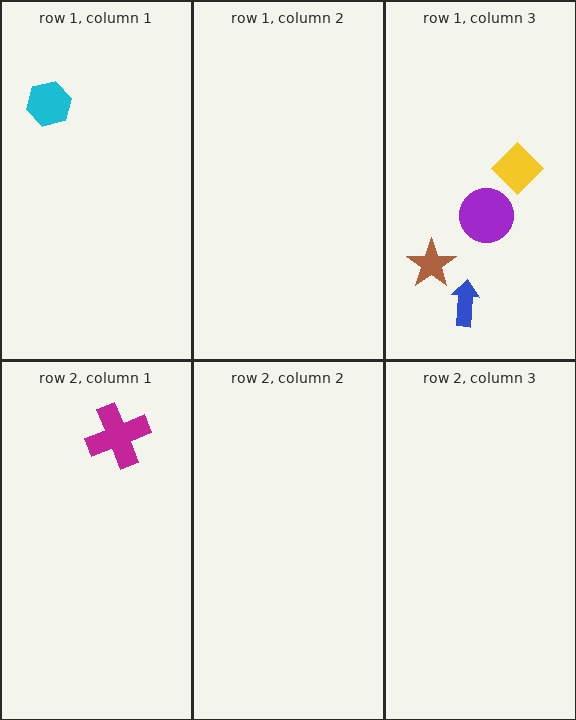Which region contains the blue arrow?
The row 1, column 3 region.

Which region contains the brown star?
The row 1, column 3 region.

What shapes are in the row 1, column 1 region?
The cyan hexagon.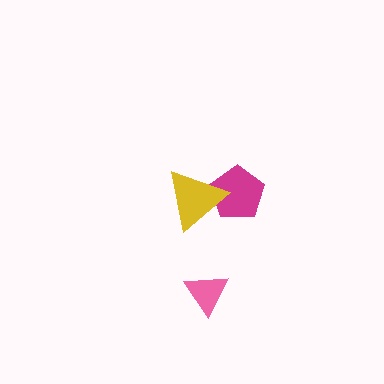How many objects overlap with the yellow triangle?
1 object overlaps with the yellow triangle.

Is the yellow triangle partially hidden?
No, no other shape covers it.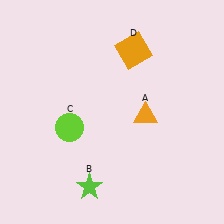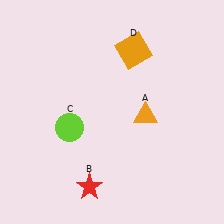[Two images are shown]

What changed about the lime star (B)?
In Image 1, B is lime. In Image 2, it changed to red.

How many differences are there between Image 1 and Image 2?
There is 1 difference between the two images.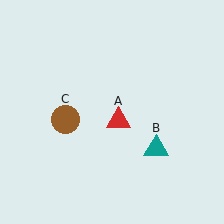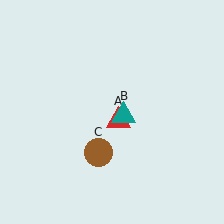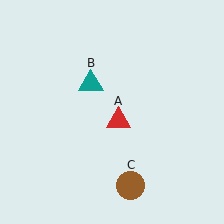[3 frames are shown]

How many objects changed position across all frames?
2 objects changed position: teal triangle (object B), brown circle (object C).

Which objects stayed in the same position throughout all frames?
Red triangle (object A) remained stationary.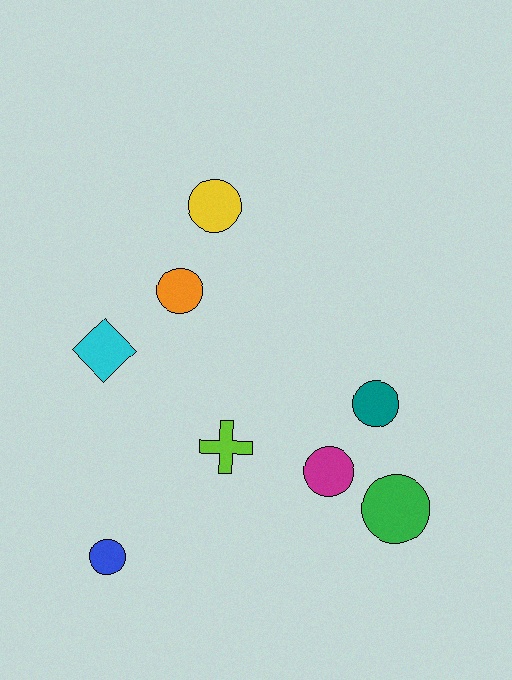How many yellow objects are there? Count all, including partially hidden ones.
There is 1 yellow object.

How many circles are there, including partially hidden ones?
There are 6 circles.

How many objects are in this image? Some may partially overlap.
There are 8 objects.